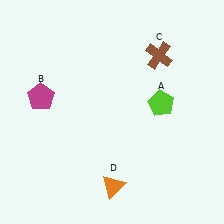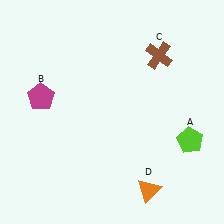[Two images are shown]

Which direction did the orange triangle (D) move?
The orange triangle (D) moved right.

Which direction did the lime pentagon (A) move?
The lime pentagon (A) moved down.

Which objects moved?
The objects that moved are: the lime pentagon (A), the orange triangle (D).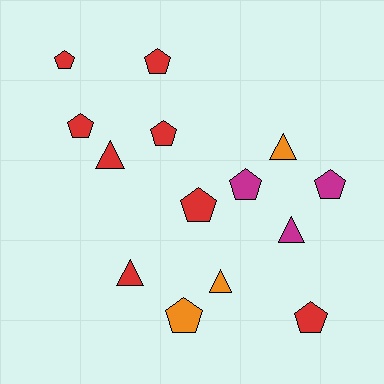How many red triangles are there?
There are 2 red triangles.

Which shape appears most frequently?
Pentagon, with 9 objects.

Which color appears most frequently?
Red, with 8 objects.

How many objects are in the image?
There are 14 objects.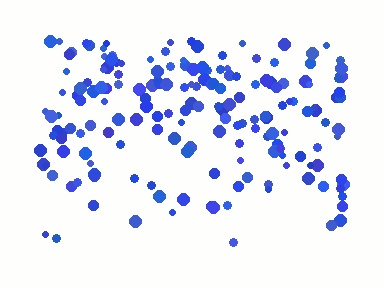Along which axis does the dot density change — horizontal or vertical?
Vertical.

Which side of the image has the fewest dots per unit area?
The bottom.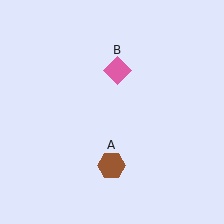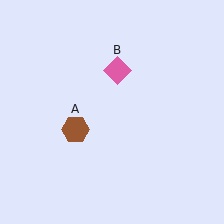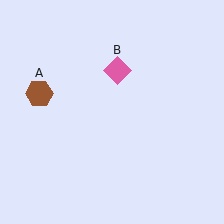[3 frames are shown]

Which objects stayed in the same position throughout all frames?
Pink diamond (object B) remained stationary.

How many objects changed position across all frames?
1 object changed position: brown hexagon (object A).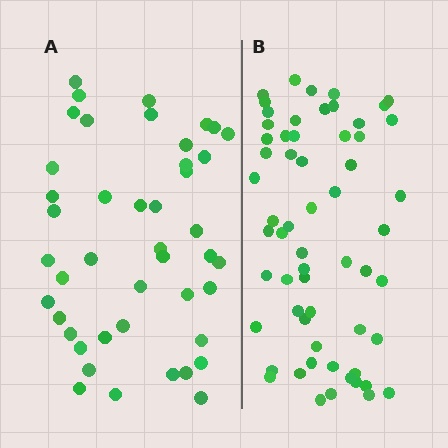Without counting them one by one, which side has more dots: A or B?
Region B (the right region) has more dots.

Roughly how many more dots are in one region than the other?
Region B has approximately 15 more dots than region A.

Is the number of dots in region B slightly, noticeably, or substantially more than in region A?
Region B has noticeably more, but not dramatically so. The ratio is roughly 1.4 to 1.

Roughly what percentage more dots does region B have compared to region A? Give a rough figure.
About 35% more.